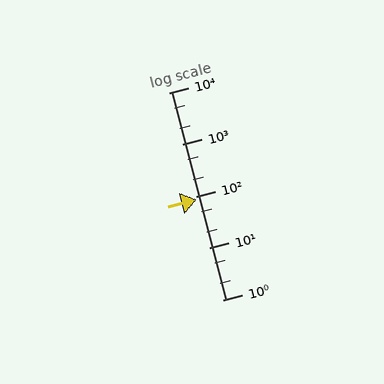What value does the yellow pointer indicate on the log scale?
The pointer indicates approximately 87.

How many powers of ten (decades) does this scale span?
The scale spans 4 decades, from 1 to 10000.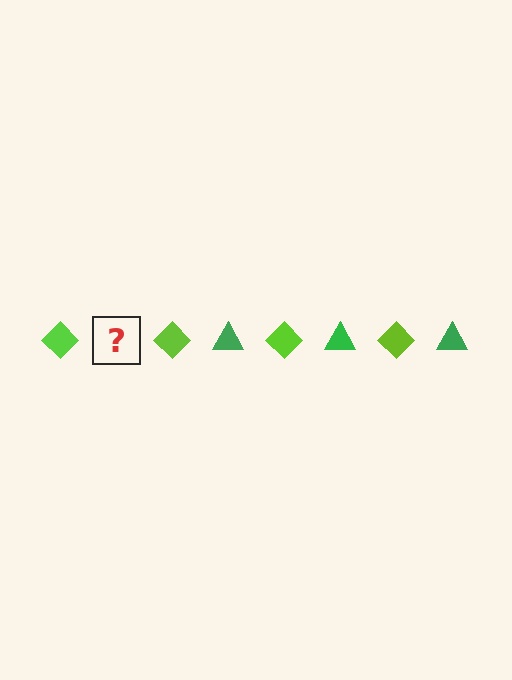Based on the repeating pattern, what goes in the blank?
The blank should be a green triangle.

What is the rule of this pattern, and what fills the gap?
The rule is that the pattern alternates between lime diamond and green triangle. The gap should be filled with a green triangle.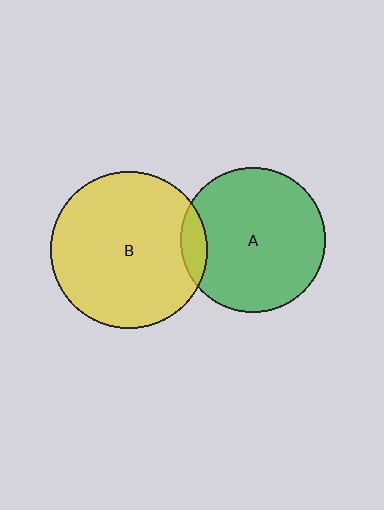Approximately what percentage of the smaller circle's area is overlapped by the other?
Approximately 10%.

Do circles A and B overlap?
Yes.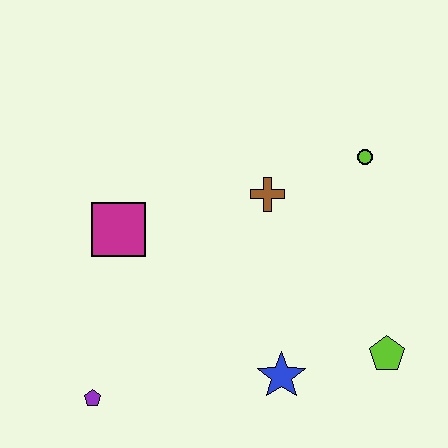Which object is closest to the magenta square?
The brown cross is closest to the magenta square.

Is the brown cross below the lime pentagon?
No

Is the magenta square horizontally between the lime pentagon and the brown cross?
No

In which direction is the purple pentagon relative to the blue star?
The purple pentagon is to the left of the blue star.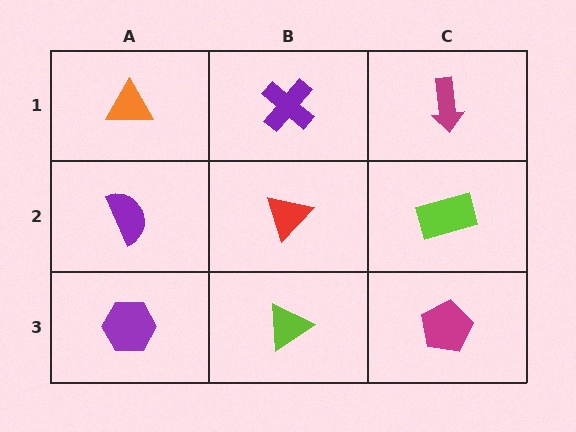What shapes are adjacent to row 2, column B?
A purple cross (row 1, column B), a lime triangle (row 3, column B), a purple semicircle (row 2, column A), a lime rectangle (row 2, column C).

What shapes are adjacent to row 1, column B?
A red triangle (row 2, column B), an orange triangle (row 1, column A), a magenta arrow (row 1, column C).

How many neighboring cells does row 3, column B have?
3.